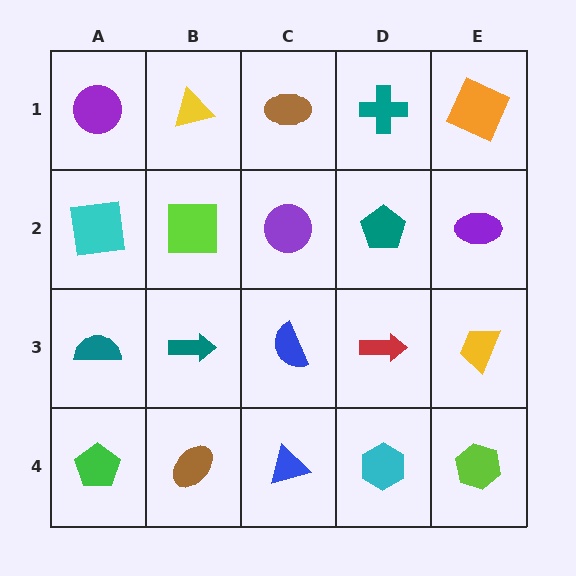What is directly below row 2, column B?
A teal arrow.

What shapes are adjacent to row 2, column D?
A teal cross (row 1, column D), a red arrow (row 3, column D), a purple circle (row 2, column C), a purple ellipse (row 2, column E).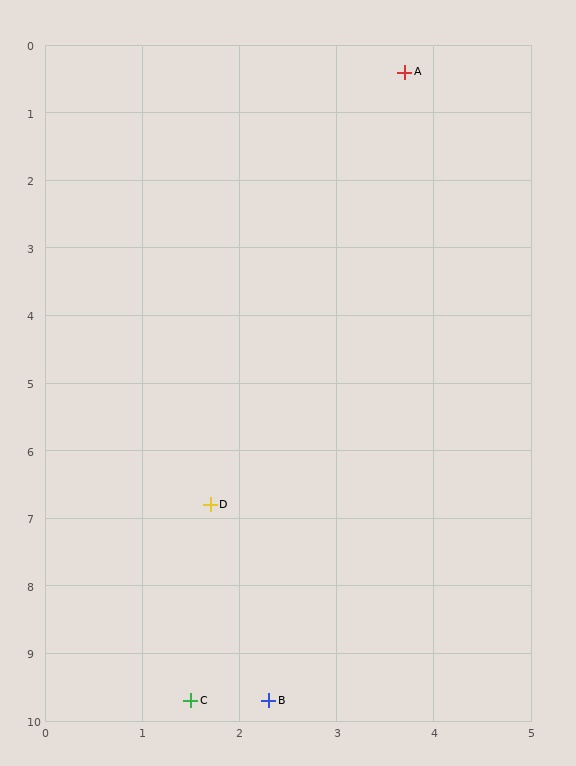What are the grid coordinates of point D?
Point D is at approximately (1.7, 6.8).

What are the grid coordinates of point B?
Point B is at approximately (2.3, 9.7).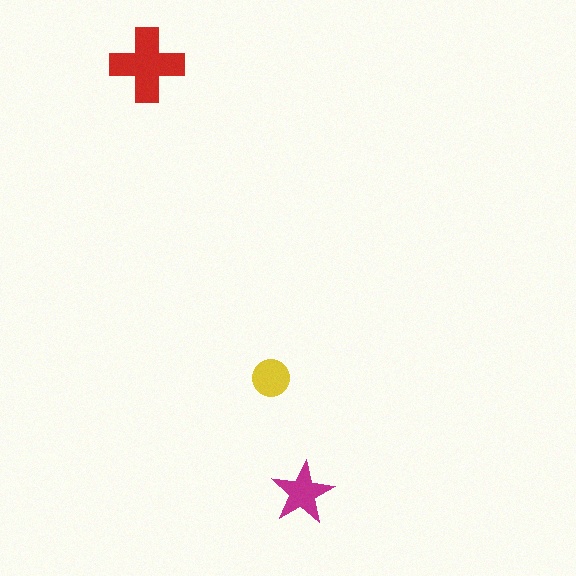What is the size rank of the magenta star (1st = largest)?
2nd.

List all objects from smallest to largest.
The yellow circle, the magenta star, the red cross.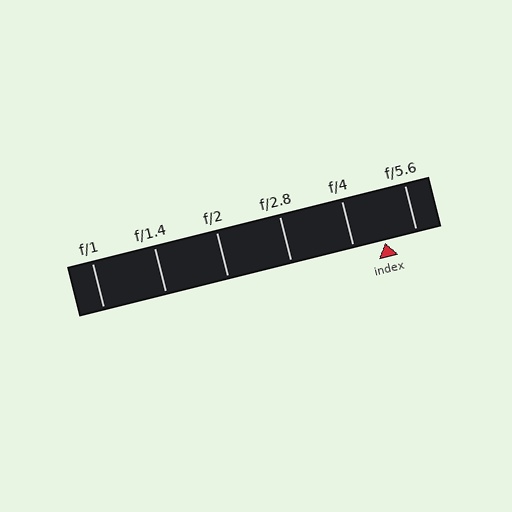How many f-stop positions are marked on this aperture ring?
There are 6 f-stop positions marked.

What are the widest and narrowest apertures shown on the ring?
The widest aperture shown is f/1 and the narrowest is f/5.6.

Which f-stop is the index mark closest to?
The index mark is closest to f/5.6.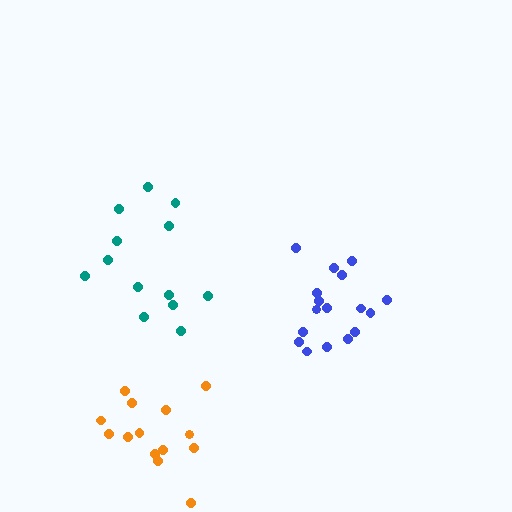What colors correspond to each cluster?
The clusters are colored: orange, blue, teal.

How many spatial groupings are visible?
There are 3 spatial groupings.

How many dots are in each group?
Group 1: 14 dots, Group 2: 17 dots, Group 3: 13 dots (44 total).